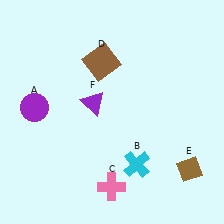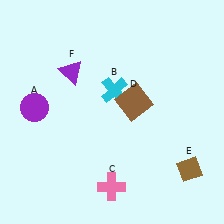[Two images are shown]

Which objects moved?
The objects that moved are: the cyan cross (B), the brown square (D), the purple triangle (F).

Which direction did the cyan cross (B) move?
The cyan cross (B) moved up.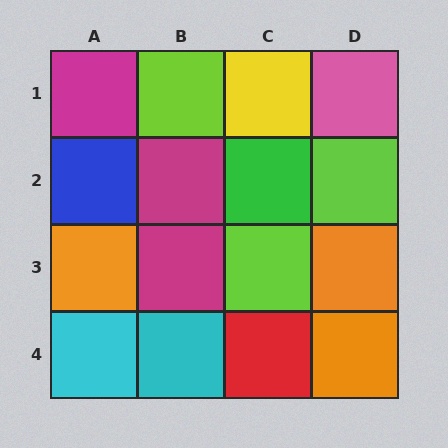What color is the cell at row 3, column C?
Lime.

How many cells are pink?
1 cell is pink.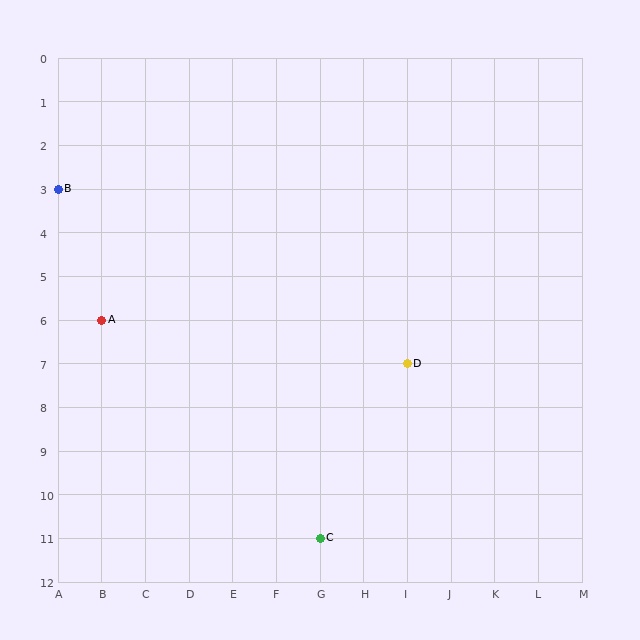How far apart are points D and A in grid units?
Points D and A are 7 columns and 1 row apart (about 7.1 grid units diagonally).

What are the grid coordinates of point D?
Point D is at grid coordinates (I, 7).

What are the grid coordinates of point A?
Point A is at grid coordinates (B, 6).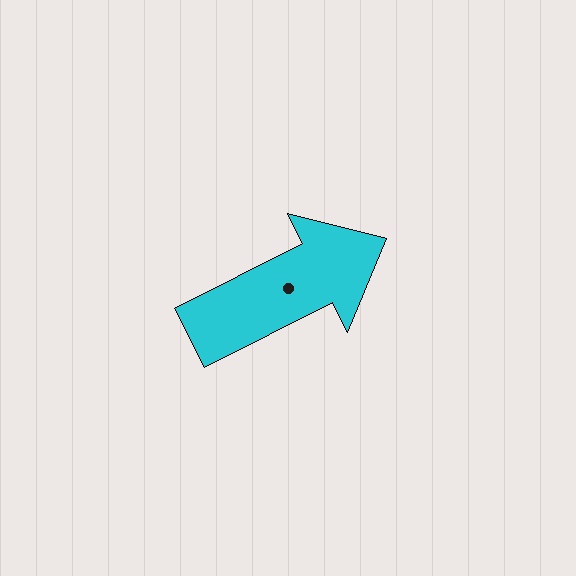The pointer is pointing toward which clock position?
Roughly 2 o'clock.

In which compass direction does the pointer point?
Northeast.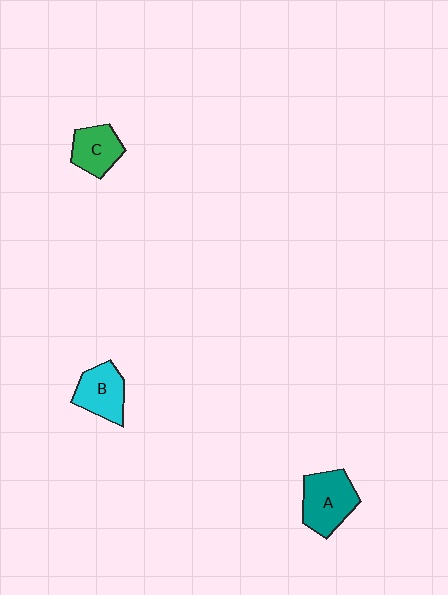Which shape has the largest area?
Shape A (teal).